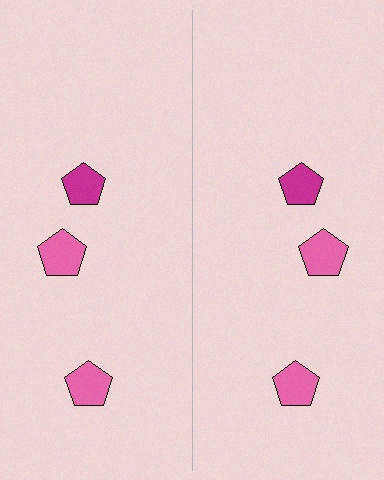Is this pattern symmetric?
Yes, this pattern has bilateral (reflection) symmetry.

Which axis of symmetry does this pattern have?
The pattern has a vertical axis of symmetry running through the center of the image.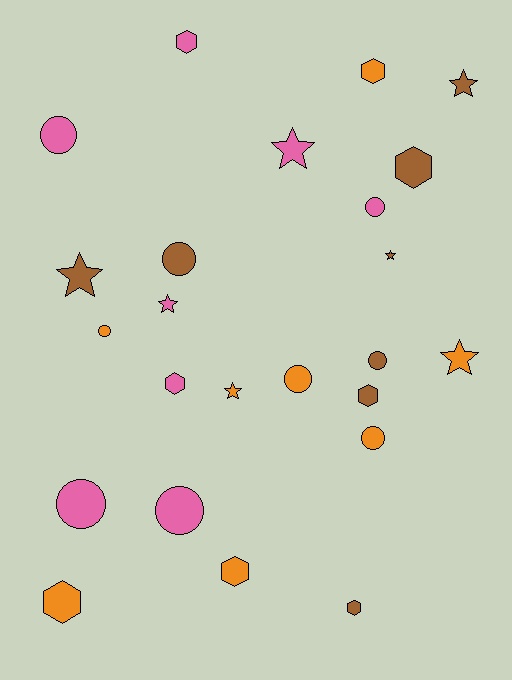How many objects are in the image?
There are 24 objects.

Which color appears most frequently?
Brown, with 8 objects.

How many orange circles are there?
There are 3 orange circles.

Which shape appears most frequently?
Circle, with 9 objects.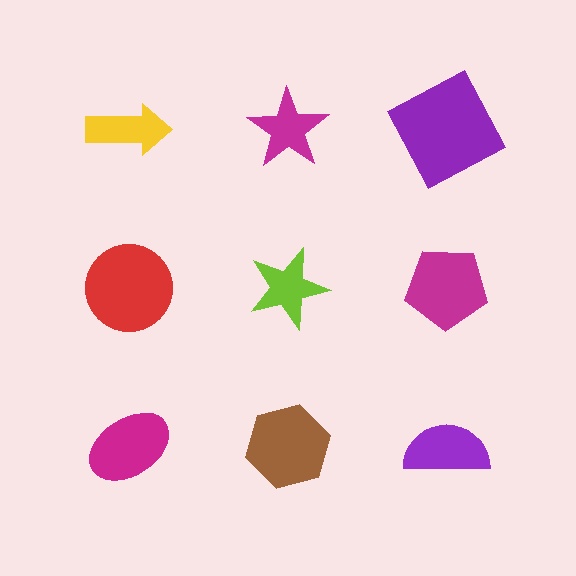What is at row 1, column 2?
A magenta star.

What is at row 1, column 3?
A purple square.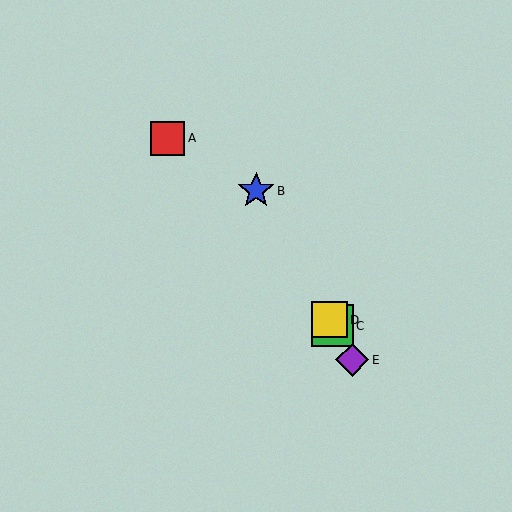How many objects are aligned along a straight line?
4 objects (B, C, D, E) are aligned along a straight line.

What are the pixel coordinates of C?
Object C is at (333, 326).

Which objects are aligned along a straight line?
Objects B, C, D, E are aligned along a straight line.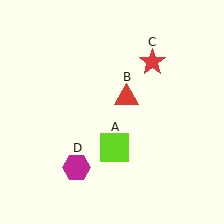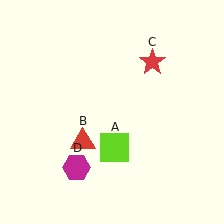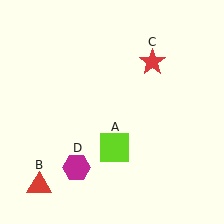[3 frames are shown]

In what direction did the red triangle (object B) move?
The red triangle (object B) moved down and to the left.